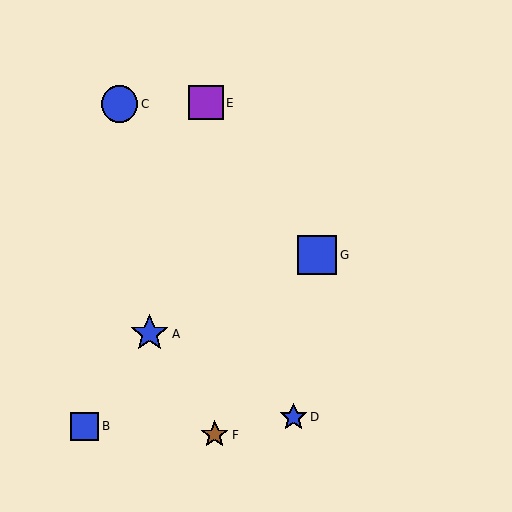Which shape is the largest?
The blue square (labeled G) is the largest.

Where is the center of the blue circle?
The center of the blue circle is at (120, 104).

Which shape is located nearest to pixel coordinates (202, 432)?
The brown star (labeled F) at (215, 435) is nearest to that location.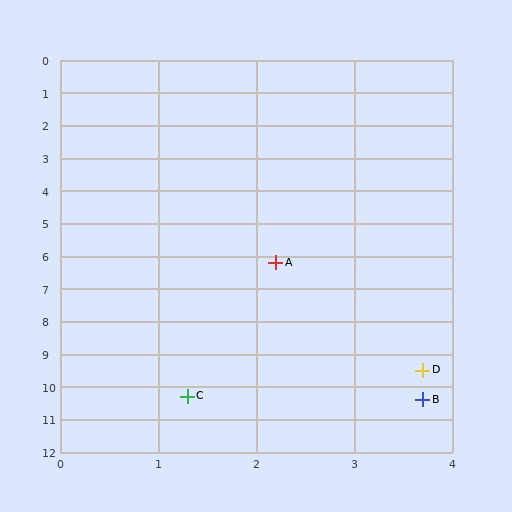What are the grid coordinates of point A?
Point A is at approximately (2.2, 6.2).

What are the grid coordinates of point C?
Point C is at approximately (1.3, 10.3).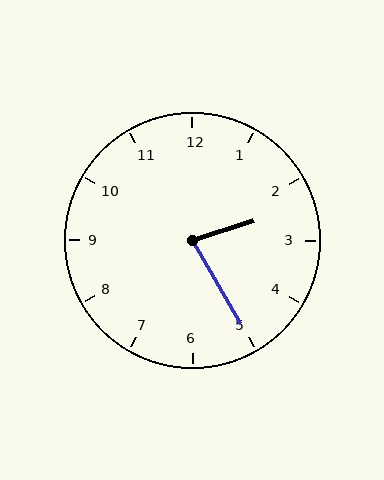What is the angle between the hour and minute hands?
Approximately 78 degrees.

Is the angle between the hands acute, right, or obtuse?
It is acute.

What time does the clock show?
2:25.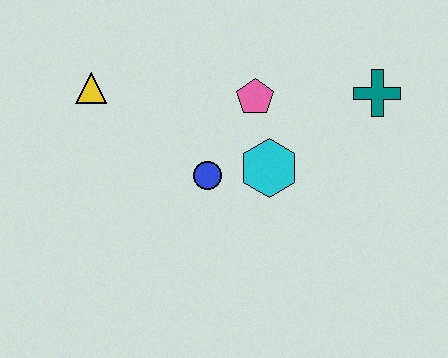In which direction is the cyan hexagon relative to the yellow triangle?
The cyan hexagon is to the right of the yellow triangle.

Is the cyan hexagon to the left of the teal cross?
Yes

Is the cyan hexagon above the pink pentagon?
No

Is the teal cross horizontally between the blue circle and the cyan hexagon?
No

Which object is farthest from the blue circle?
The teal cross is farthest from the blue circle.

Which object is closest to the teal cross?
The pink pentagon is closest to the teal cross.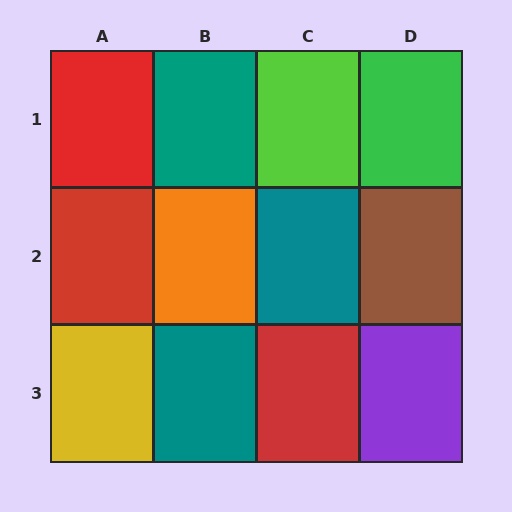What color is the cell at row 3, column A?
Yellow.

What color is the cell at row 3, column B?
Teal.